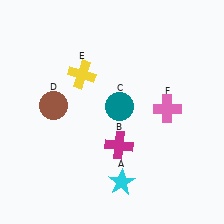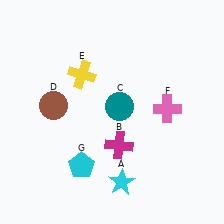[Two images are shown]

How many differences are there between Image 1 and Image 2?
There is 1 difference between the two images.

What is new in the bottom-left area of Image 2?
A cyan pentagon (G) was added in the bottom-left area of Image 2.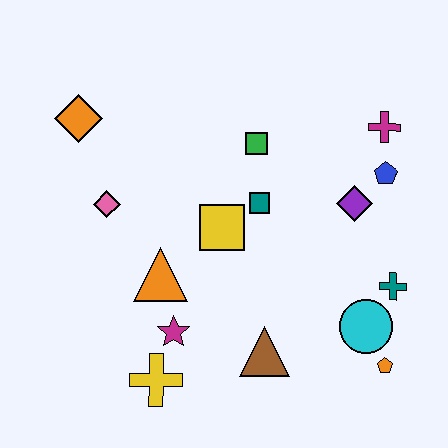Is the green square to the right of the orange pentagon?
No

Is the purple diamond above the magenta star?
Yes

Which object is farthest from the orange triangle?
The magenta cross is farthest from the orange triangle.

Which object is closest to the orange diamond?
The pink diamond is closest to the orange diamond.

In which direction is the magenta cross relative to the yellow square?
The magenta cross is to the right of the yellow square.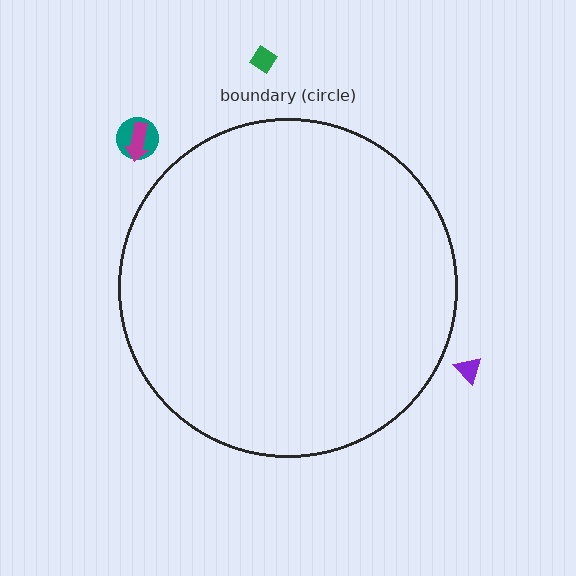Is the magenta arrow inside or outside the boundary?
Outside.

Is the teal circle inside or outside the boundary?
Outside.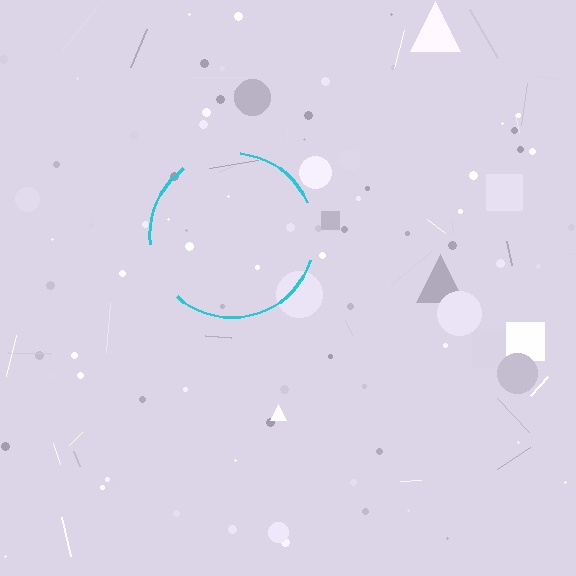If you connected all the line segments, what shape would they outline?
They would outline a circle.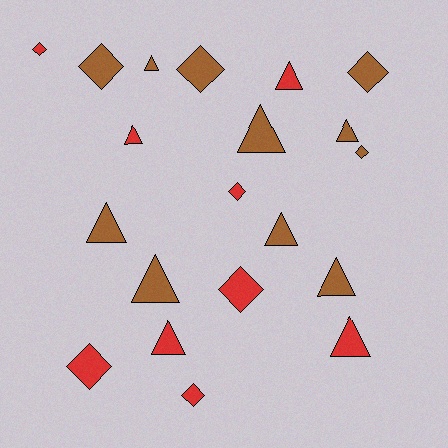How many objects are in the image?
There are 20 objects.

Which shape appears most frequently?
Triangle, with 11 objects.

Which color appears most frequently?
Brown, with 11 objects.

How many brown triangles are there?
There are 7 brown triangles.